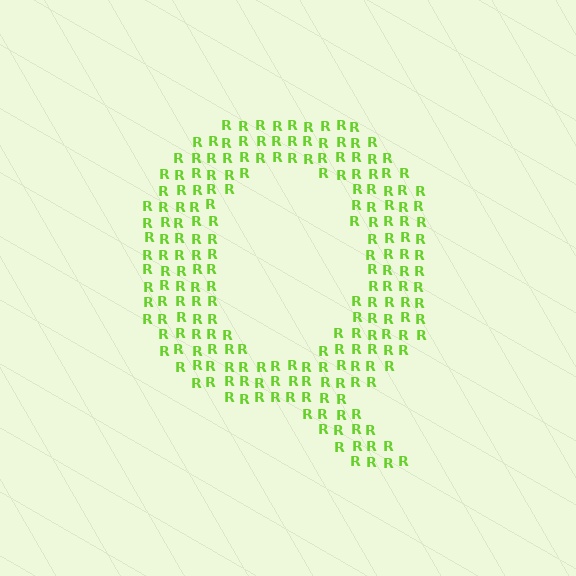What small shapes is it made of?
It is made of small letter R's.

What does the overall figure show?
The overall figure shows the letter Q.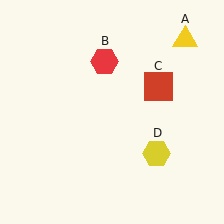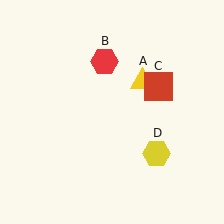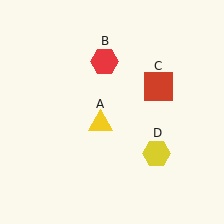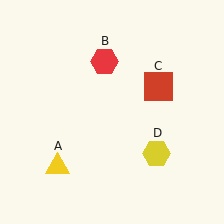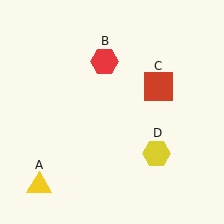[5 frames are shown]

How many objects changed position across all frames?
1 object changed position: yellow triangle (object A).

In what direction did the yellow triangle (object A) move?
The yellow triangle (object A) moved down and to the left.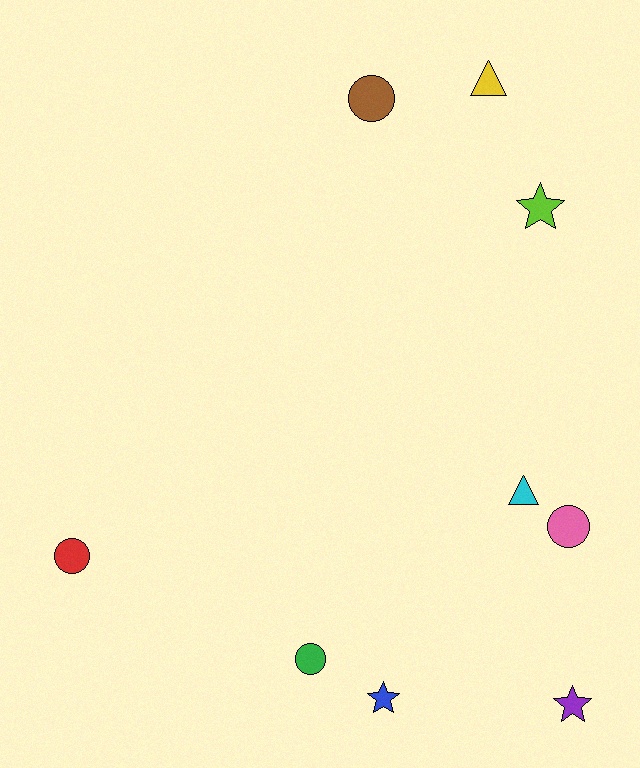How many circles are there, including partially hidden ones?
There are 4 circles.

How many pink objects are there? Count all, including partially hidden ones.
There is 1 pink object.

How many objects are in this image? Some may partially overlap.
There are 9 objects.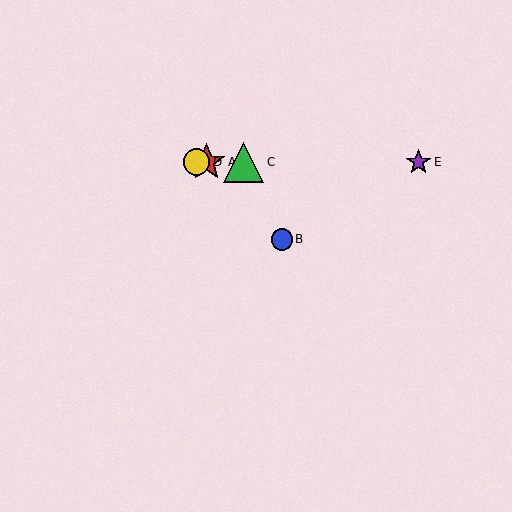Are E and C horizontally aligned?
Yes, both are at y≈162.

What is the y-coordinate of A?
Object A is at y≈162.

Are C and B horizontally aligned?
No, C is at y≈162 and B is at y≈239.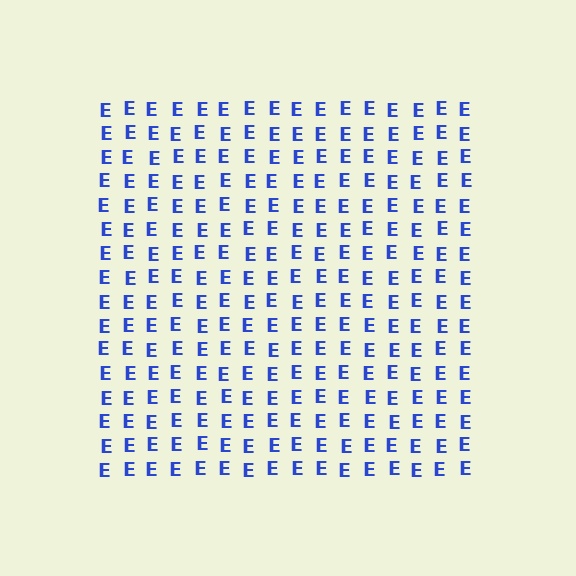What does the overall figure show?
The overall figure shows a square.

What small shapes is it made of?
It is made of small letter E's.